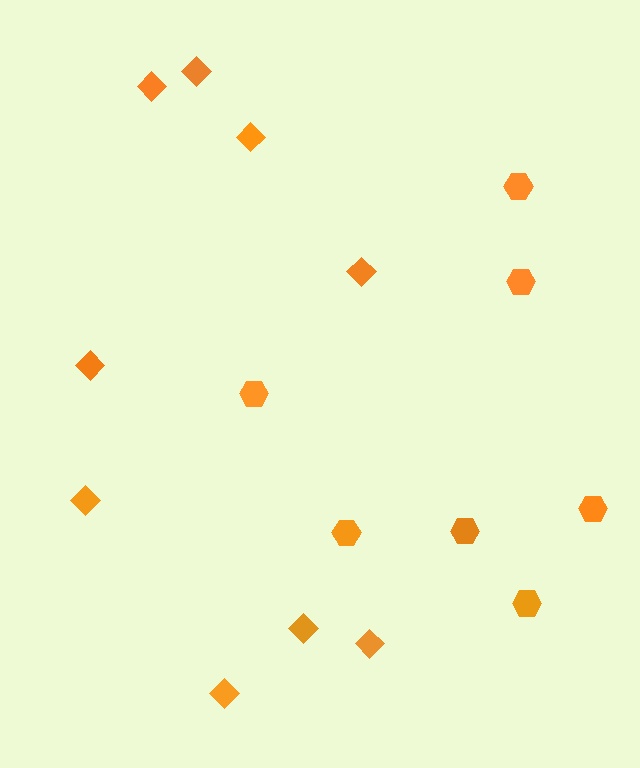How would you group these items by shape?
There are 2 groups: one group of diamonds (9) and one group of hexagons (7).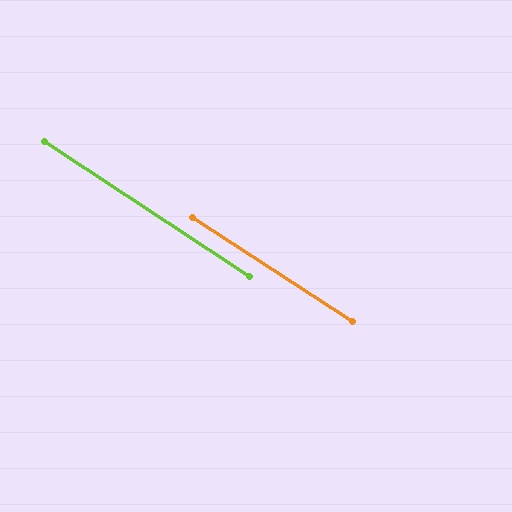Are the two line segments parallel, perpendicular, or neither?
Parallel — their directions differ by only 0.4°.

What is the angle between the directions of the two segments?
Approximately 0 degrees.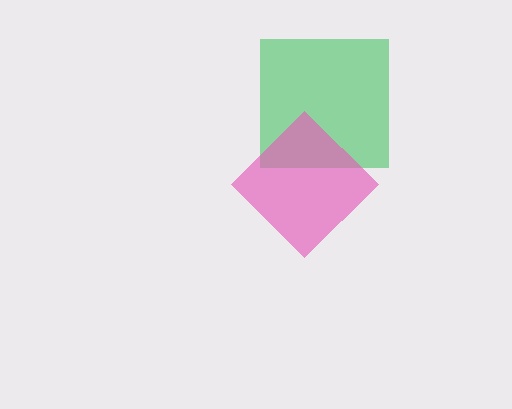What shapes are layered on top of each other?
The layered shapes are: a green square, a pink diamond.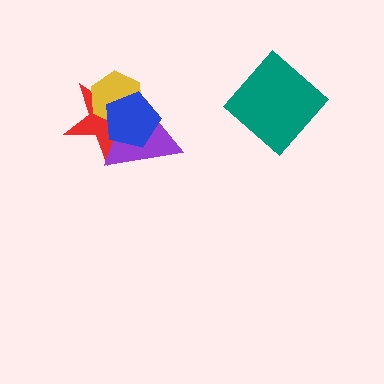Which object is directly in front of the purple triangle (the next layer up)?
The yellow hexagon is directly in front of the purple triangle.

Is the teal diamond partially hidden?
No, no other shape covers it.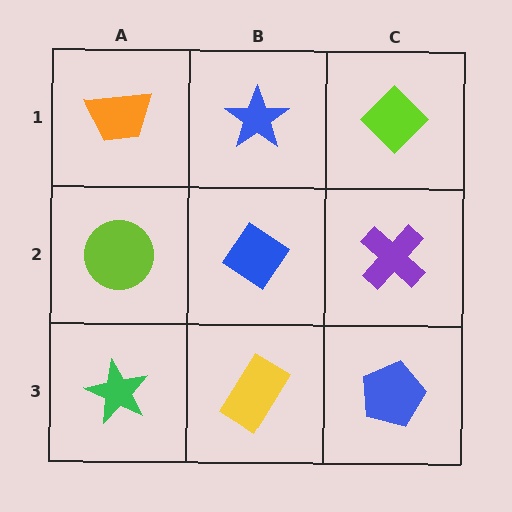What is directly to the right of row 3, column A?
A yellow rectangle.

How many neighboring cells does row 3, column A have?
2.